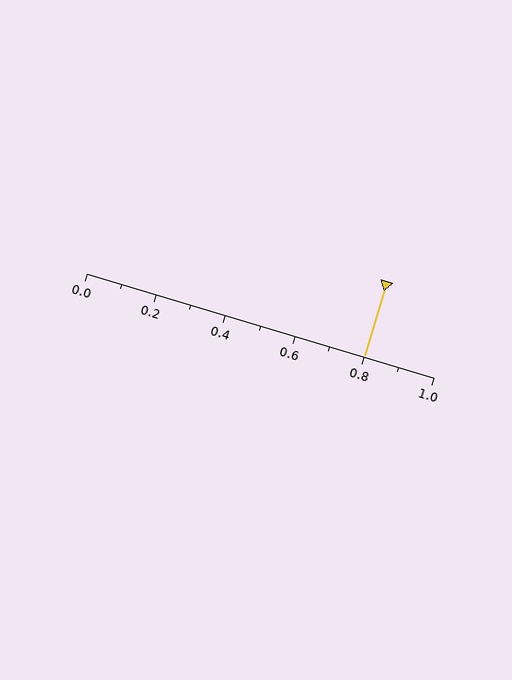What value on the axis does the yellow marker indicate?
The marker indicates approximately 0.8.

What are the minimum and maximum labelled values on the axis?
The axis runs from 0.0 to 1.0.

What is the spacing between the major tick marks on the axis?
The major ticks are spaced 0.2 apart.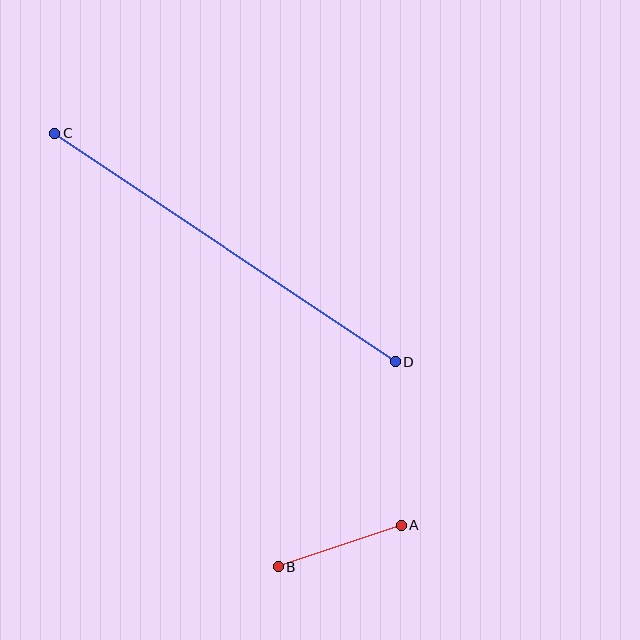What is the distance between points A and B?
The distance is approximately 130 pixels.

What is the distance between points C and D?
The distance is approximately 410 pixels.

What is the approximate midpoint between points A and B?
The midpoint is at approximately (340, 546) pixels.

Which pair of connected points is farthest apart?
Points C and D are farthest apart.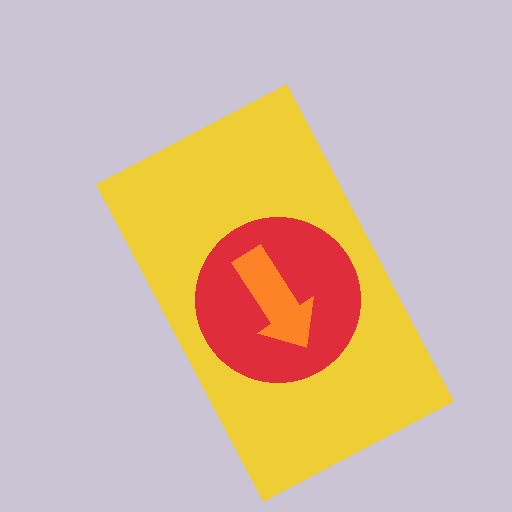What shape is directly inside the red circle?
The orange arrow.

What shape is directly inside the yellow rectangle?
The red circle.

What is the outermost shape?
The yellow rectangle.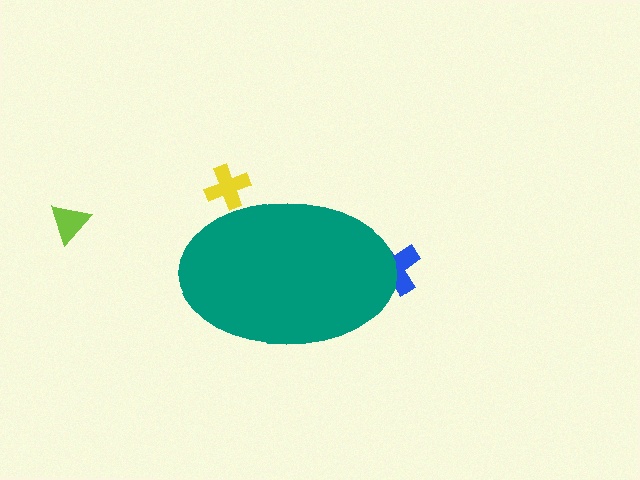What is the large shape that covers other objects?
A teal ellipse.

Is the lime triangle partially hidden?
No, the lime triangle is fully visible.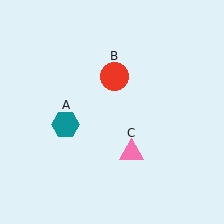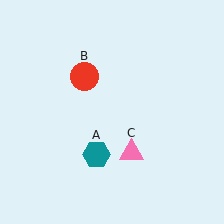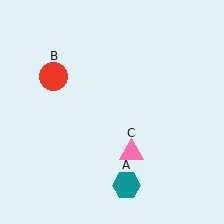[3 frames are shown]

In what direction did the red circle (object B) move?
The red circle (object B) moved left.